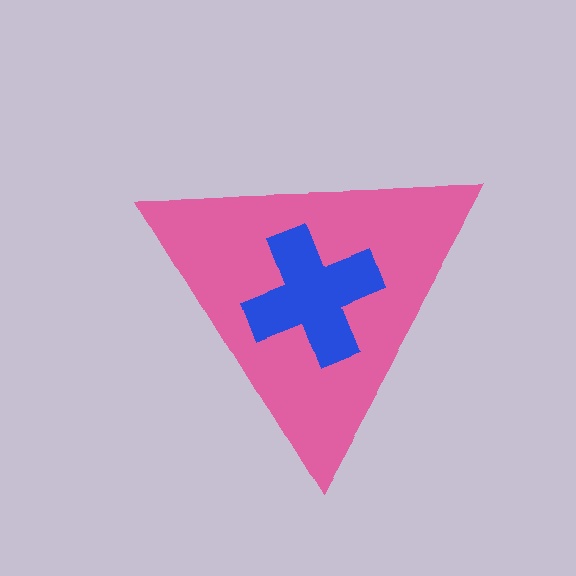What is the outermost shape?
The pink triangle.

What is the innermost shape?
The blue cross.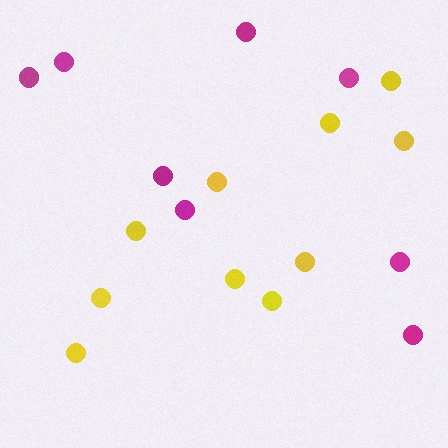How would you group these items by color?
There are 2 groups: one group of yellow circles (10) and one group of magenta circles (8).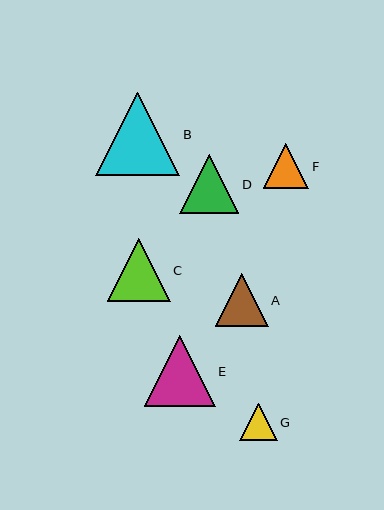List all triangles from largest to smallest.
From largest to smallest: B, E, C, D, A, F, G.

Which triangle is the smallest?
Triangle G is the smallest with a size of approximately 38 pixels.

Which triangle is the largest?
Triangle B is the largest with a size of approximately 84 pixels.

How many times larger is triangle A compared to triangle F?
Triangle A is approximately 1.2 times the size of triangle F.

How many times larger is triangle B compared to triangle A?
Triangle B is approximately 1.6 times the size of triangle A.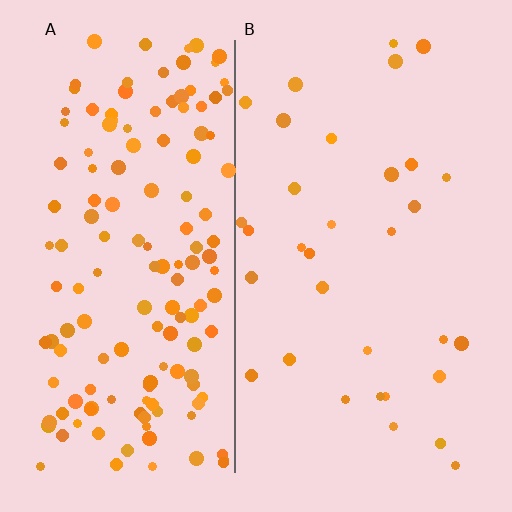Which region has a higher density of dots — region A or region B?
A (the left).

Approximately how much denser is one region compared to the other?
Approximately 4.5× — region A over region B.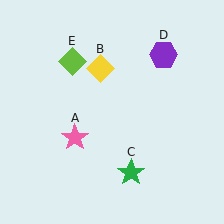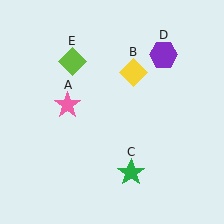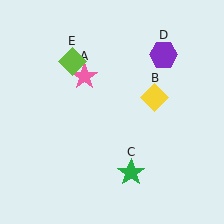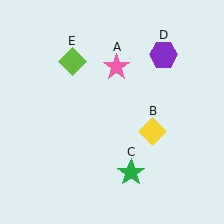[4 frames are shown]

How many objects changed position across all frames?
2 objects changed position: pink star (object A), yellow diamond (object B).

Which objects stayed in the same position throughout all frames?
Green star (object C) and purple hexagon (object D) and lime diamond (object E) remained stationary.